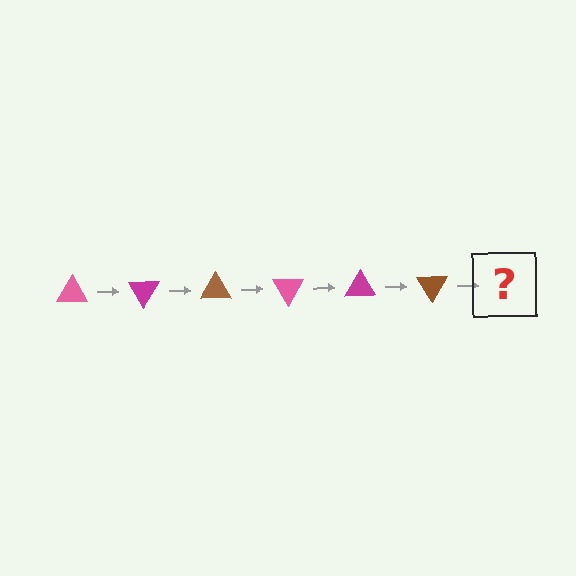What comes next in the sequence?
The next element should be a pink triangle, rotated 360 degrees from the start.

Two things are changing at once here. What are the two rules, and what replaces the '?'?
The two rules are that it rotates 60 degrees each step and the color cycles through pink, magenta, and brown. The '?' should be a pink triangle, rotated 360 degrees from the start.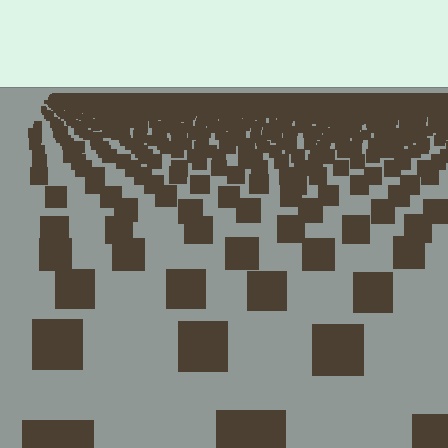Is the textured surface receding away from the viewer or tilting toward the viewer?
The surface is receding away from the viewer. Texture elements get smaller and denser toward the top.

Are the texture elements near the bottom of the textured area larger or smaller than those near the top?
Larger. Near the bottom, elements are closer to the viewer and appear at a bigger on-screen size.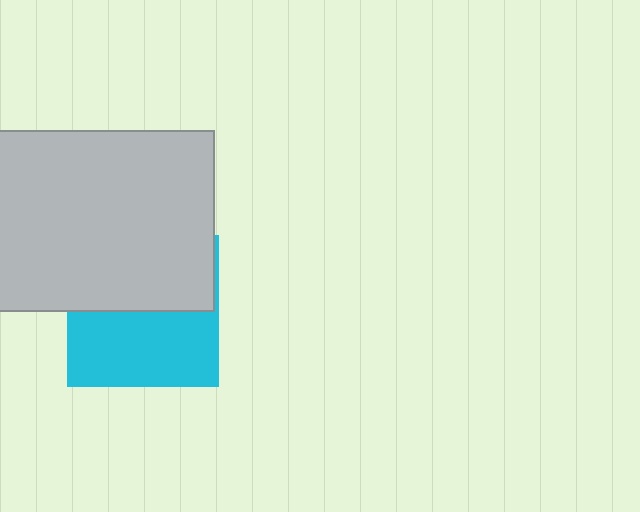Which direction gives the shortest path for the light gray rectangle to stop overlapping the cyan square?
Moving up gives the shortest separation.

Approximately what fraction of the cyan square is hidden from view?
Roughly 49% of the cyan square is hidden behind the light gray rectangle.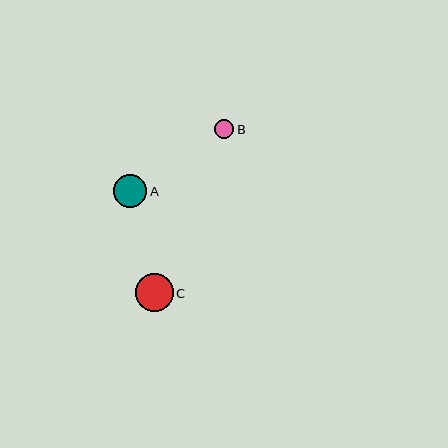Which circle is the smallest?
Circle B is the smallest with a size of approximately 19 pixels.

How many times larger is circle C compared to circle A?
Circle C is approximately 1.1 times the size of circle A.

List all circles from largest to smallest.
From largest to smallest: C, A, B.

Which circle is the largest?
Circle C is the largest with a size of approximately 38 pixels.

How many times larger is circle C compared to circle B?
Circle C is approximately 2.0 times the size of circle B.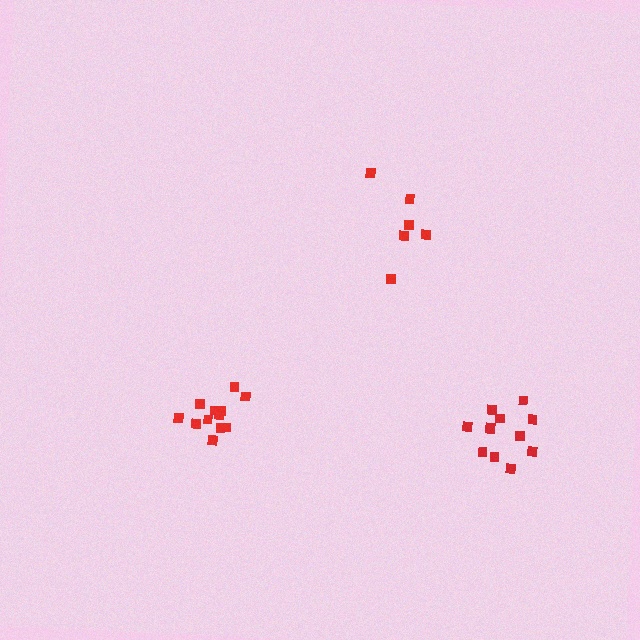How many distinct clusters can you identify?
There are 3 distinct clusters.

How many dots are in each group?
Group 1: 12 dots, Group 2: 6 dots, Group 3: 12 dots (30 total).